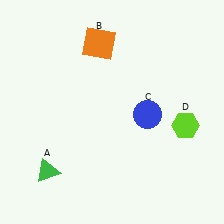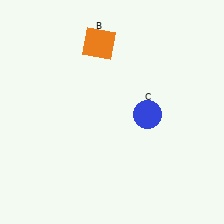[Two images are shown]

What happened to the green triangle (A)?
The green triangle (A) was removed in Image 2. It was in the bottom-left area of Image 1.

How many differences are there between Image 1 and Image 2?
There are 2 differences between the two images.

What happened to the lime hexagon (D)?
The lime hexagon (D) was removed in Image 2. It was in the bottom-right area of Image 1.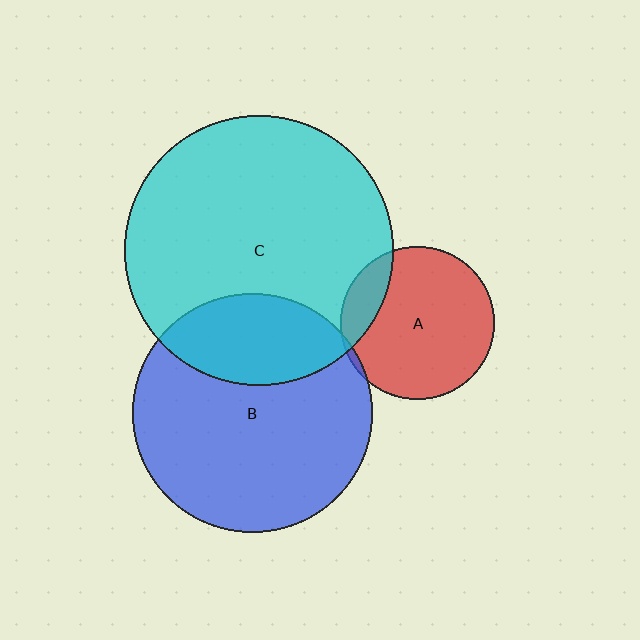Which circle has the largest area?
Circle C (cyan).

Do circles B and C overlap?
Yes.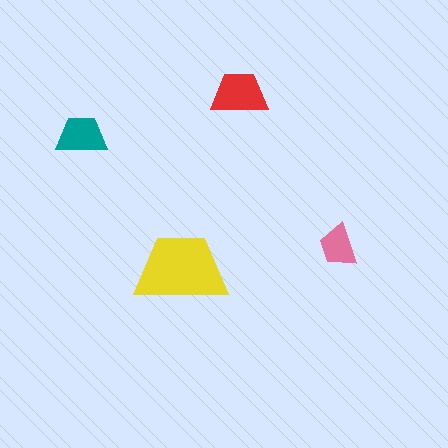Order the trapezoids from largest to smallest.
the yellow one, the red one, the teal one, the pink one.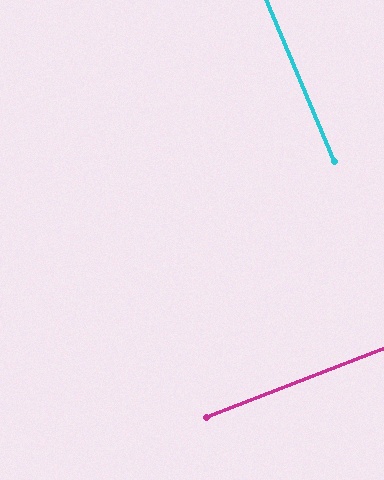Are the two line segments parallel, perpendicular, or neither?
Perpendicular — they meet at approximately 89°.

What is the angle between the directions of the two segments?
Approximately 89 degrees.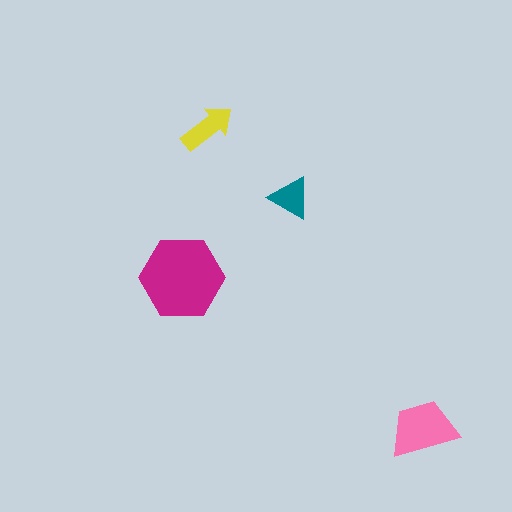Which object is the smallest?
The teal triangle.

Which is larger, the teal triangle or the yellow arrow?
The yellow arrow.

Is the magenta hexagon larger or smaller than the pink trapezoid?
Larger.